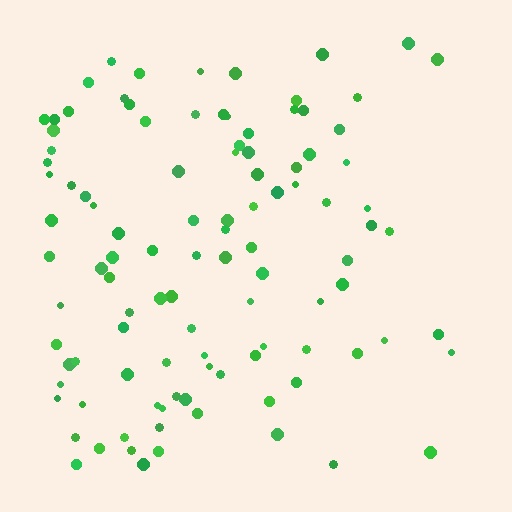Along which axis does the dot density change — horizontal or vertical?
Horizontal.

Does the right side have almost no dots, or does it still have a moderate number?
Still a moderate number, just noticeably fewer than the left.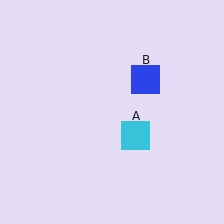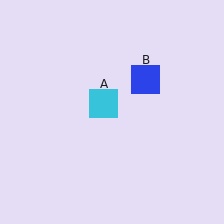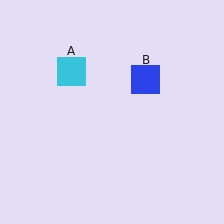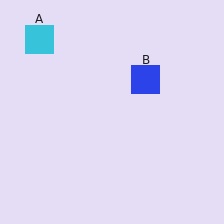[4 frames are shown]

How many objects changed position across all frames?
1 object changed position: cyan square (object A).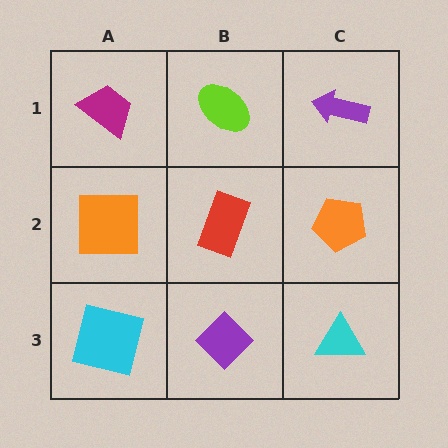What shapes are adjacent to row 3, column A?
An orange square (row 2, column A), a purple diamond (row 3, column B).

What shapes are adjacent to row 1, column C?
An orange pentagon (row 2, column C), a lime ellipse (row 1, column B).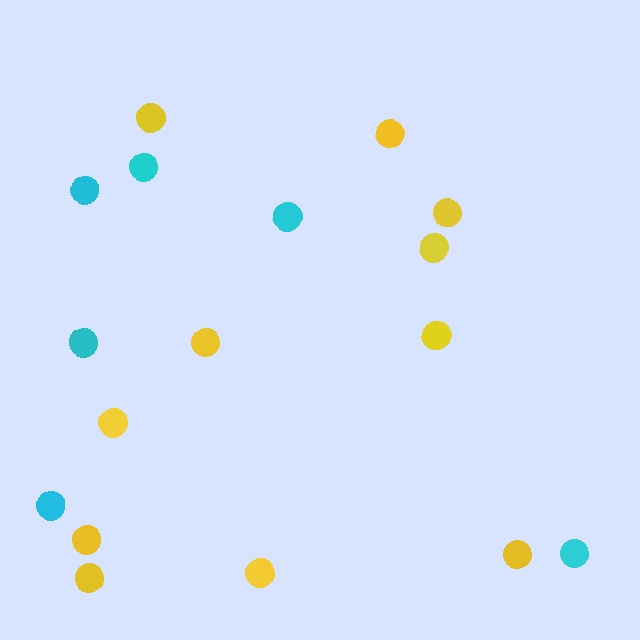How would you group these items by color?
There are 2 groups: one group of yellow circles (11) and one group of cyan circles (6).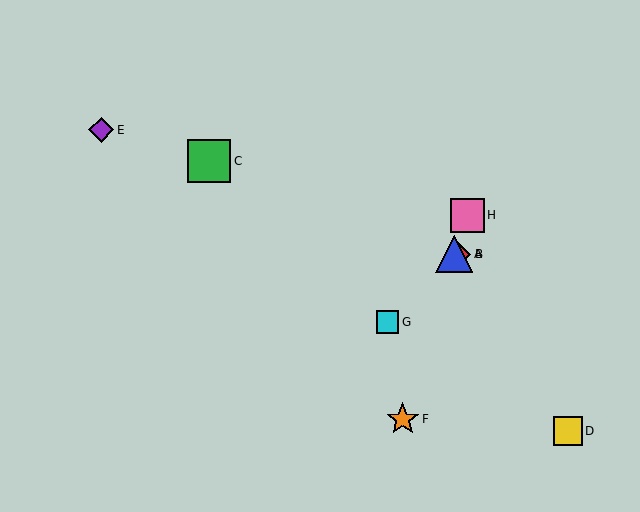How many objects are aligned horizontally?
2 objects (A, B) are aligned horizontally.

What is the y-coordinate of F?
Object F is at y≈419.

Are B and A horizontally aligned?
Yes, both are at y≈254.